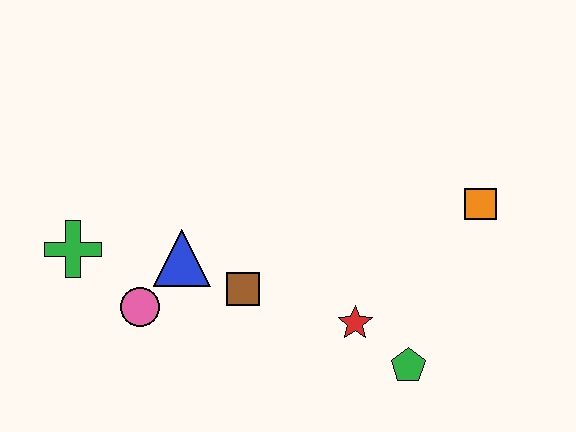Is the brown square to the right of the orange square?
No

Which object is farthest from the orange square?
The green cross is farthest from the orange square.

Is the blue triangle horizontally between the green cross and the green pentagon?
Yes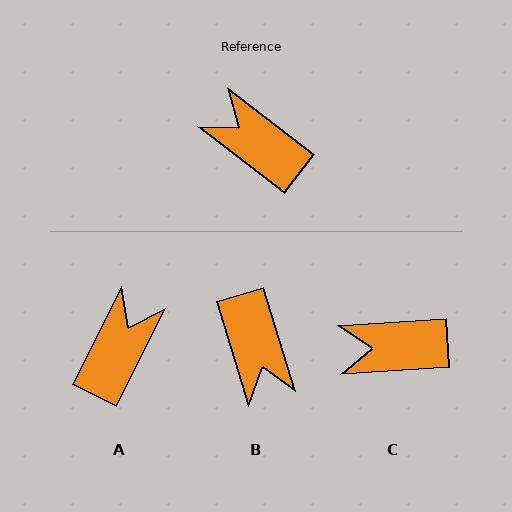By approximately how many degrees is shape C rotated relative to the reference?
Approximately 42 degrees counter-clockwise.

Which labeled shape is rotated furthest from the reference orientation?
B, about 145 degrees away.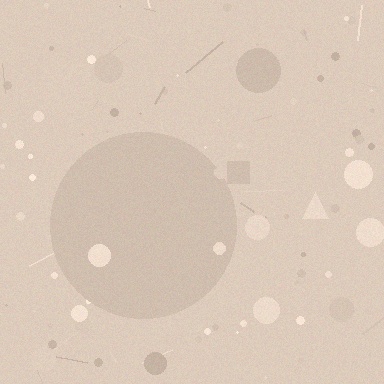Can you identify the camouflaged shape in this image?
The camouflaged shape is a circle.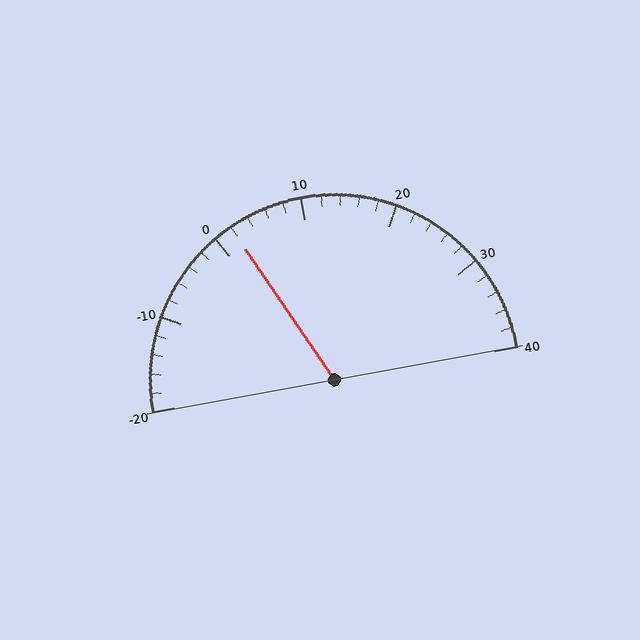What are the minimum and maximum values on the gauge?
The gauge ranges from -20 to 40.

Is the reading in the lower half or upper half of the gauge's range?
The reading is in the lower half of the range (-20 to 40).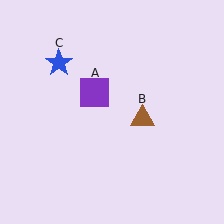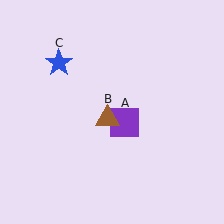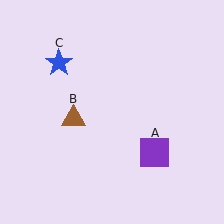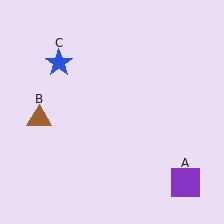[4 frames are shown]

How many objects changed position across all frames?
2 objects changed position: purple square (object A), brown triangle (object B).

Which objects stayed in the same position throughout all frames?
Blue star (object C) remained stationary.